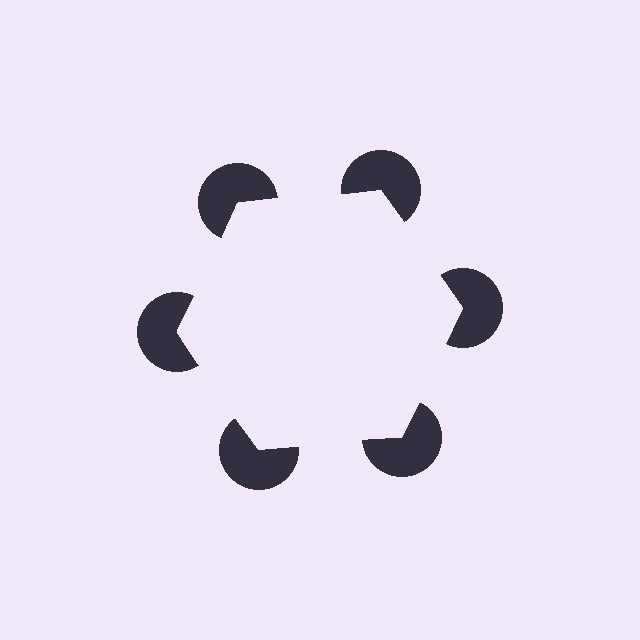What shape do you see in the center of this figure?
An illusory hexagon — its edges are inferred from the aligned wedge cuts in the pac-man discs, not physically drawn.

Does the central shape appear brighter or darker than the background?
It typically appears slightly brighter than the background, even though no actual brightness change is drawn.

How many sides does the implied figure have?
6 sides.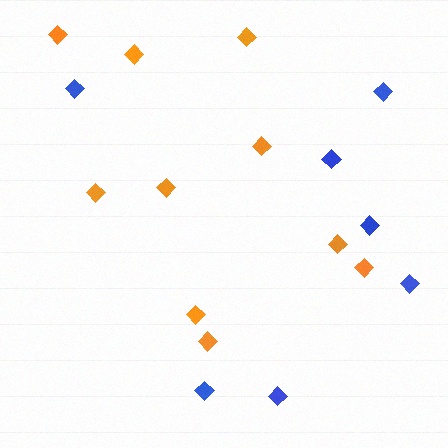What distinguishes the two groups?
There are 2 groups: one group of blue diamonds (7) and one group of orange diamonds (10).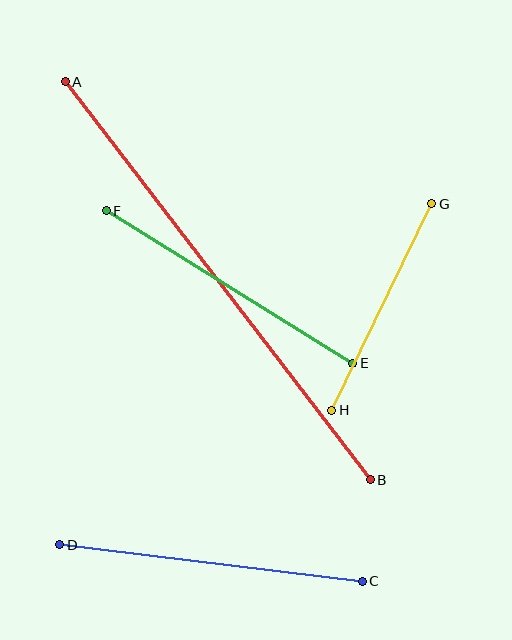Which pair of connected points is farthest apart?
Points A and B are farthest apart.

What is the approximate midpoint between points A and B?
The midpoint is at approximately (218, 281) pixels.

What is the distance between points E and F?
The distance is approximately 290 pixels.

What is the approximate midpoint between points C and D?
The midpoint is at approximately (211, 563) pixels.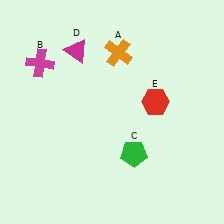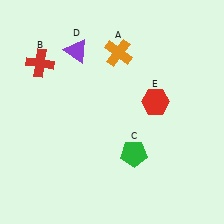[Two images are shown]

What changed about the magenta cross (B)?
In Image 1, B is magenta. In Image 2, it changed to red.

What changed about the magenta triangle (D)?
In Image 1, D is magenta. In Image 2, it changed to purple.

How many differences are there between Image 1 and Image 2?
There are 2 differences between the two images.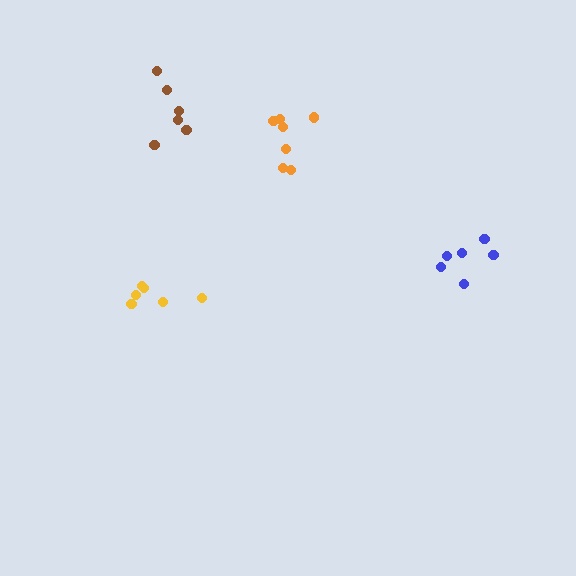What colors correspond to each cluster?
The clusters are colored: yellow, blue, orange, brown.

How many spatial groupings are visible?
There are 4 spatial groupings.